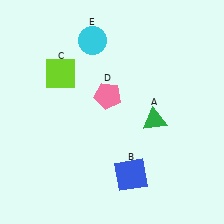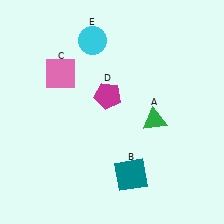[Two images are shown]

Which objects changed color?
B changed from blue to teal. C changed from lime to pink. D changed from pink to magenta.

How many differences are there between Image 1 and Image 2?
There are 3 differences between the two images.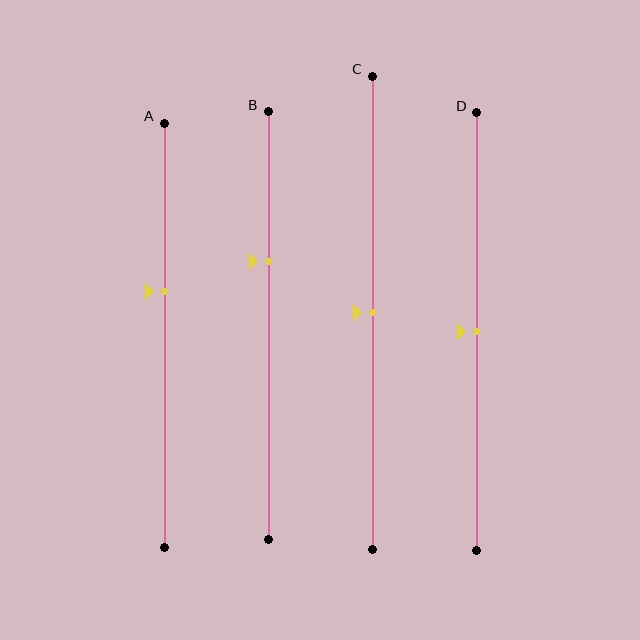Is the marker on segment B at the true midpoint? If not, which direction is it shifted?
No, the marker on segment B is shifted upward by about 15% of the segment length.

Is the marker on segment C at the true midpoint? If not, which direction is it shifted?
Yes, the marker on segment C is at the true midpoint.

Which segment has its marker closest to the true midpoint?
Segment C has its marker closest to the true midpoint.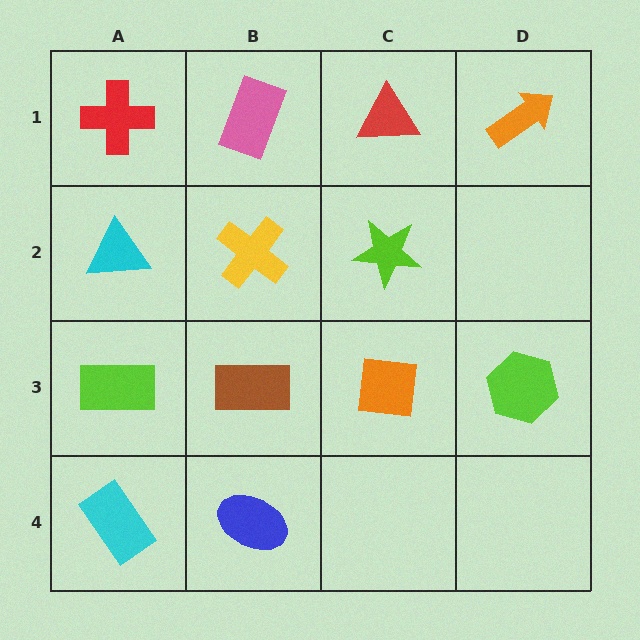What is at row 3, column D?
A lime hexagon.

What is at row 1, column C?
A red triangle.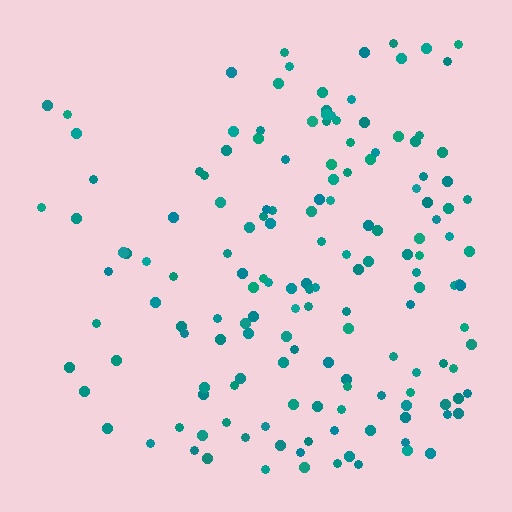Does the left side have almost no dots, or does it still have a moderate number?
Still a moderate number, just noticeably fewer than the right.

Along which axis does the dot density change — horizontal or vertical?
Horizontal.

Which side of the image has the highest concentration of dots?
The right.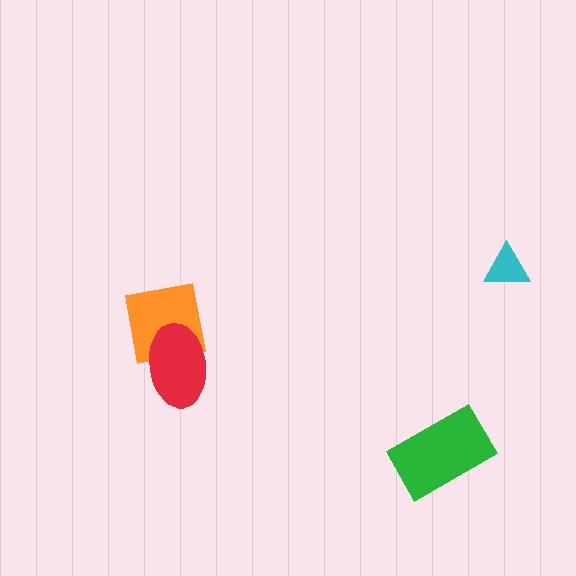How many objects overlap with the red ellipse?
1 object overlaps with the red ellipse.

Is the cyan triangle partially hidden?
No, no other shape covers it.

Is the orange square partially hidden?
Yes, it is partially covered by another shape.